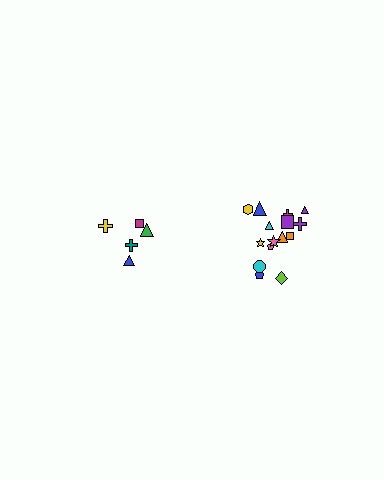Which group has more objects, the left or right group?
The right group.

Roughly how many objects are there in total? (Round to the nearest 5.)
Roughly 20 objects in total.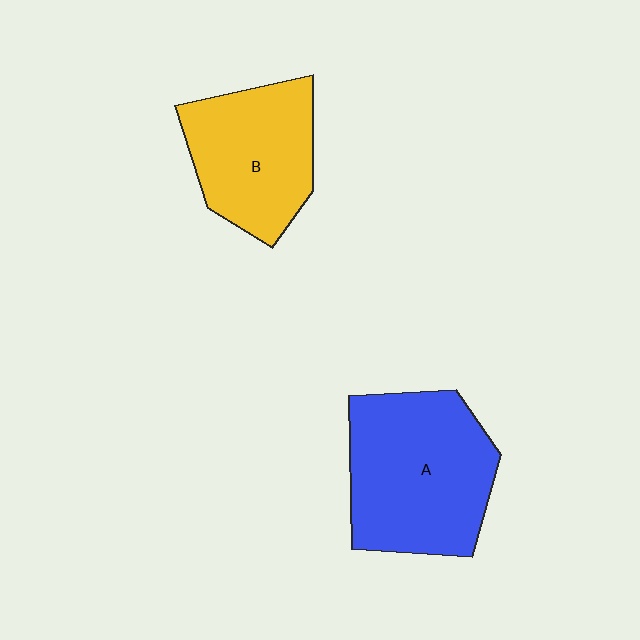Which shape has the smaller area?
Shape B (yellow).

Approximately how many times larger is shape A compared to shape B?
Approximately 1.3 times.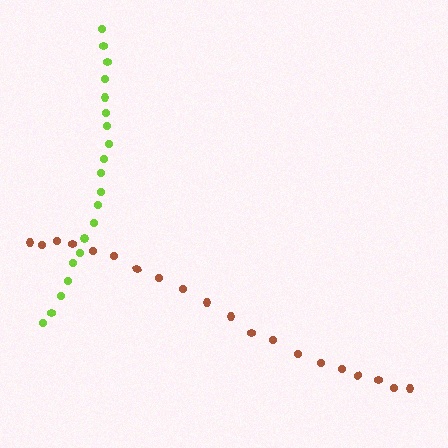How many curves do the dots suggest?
There are 2 distinct paths.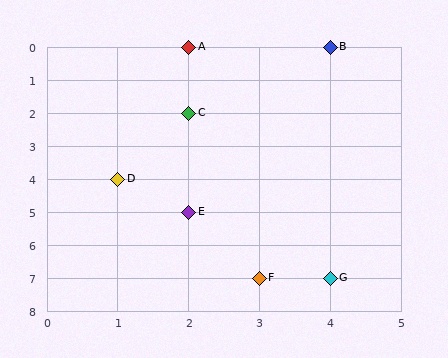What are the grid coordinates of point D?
Point D is at grid coordinates (1, 4).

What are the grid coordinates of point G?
Point G is at grid coordinates (4, 7).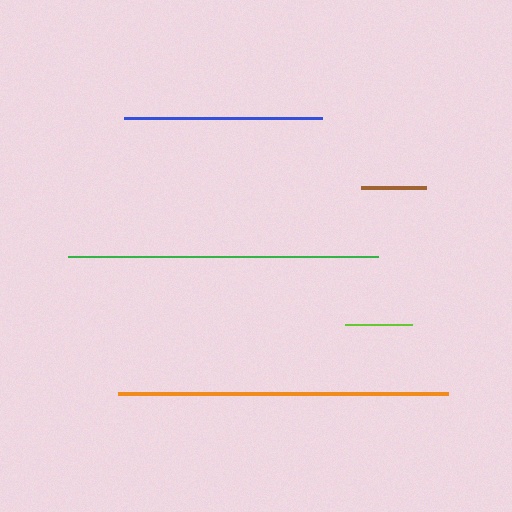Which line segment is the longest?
The orange line is the longest at approximately 330 pixels.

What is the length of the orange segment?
The orange segment is approximately 330 pixels long.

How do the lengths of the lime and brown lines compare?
The lime and brown lines are approximately the same length.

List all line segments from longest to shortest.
From longest to shortest: orange, green, blue, lime, brown.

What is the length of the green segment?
The green segment is approximately 310 pixels long.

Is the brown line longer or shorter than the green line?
The green line is longer than the brown line.